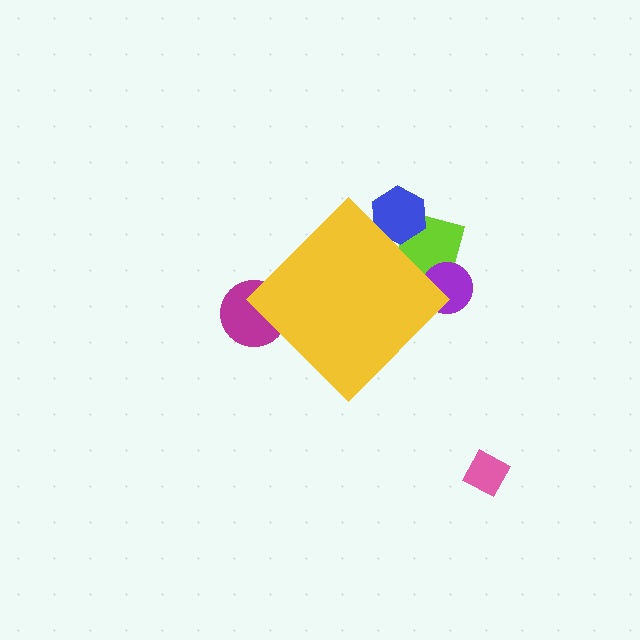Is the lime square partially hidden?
Yes, the lime square is partially hidden behind the yellow diamond.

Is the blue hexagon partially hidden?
Yes, the blue hexagon is partially hidden behind the yellow diamond.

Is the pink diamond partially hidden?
No, the pink diamond is fully visible.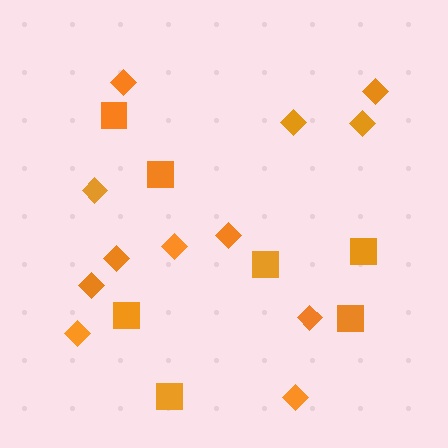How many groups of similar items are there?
There are 2 groups: one group of squares (7) and one group of diamonds (12).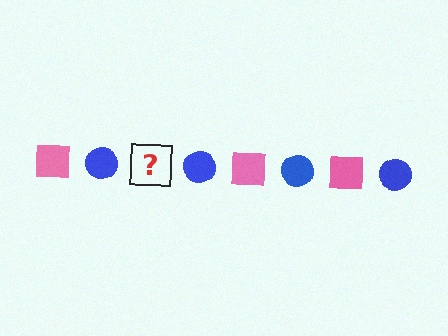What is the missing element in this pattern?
The missing element is a pink square.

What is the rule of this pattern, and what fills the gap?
The rule is that the pattern alternates between pink square and blue circle. The gap should be filled with a pink square.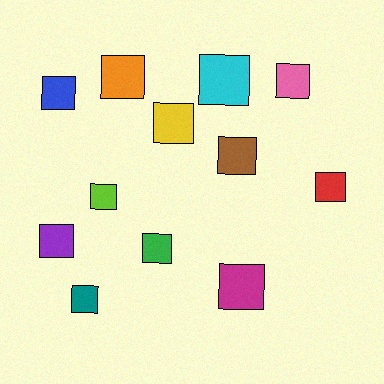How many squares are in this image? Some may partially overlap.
There are 12 squares.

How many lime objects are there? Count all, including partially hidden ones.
There is 1 lime object.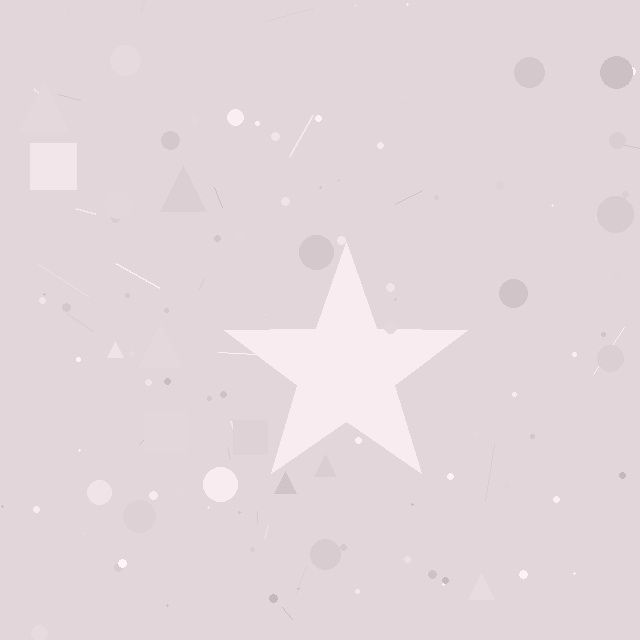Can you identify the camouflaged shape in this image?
The camouflaged shape is a star.